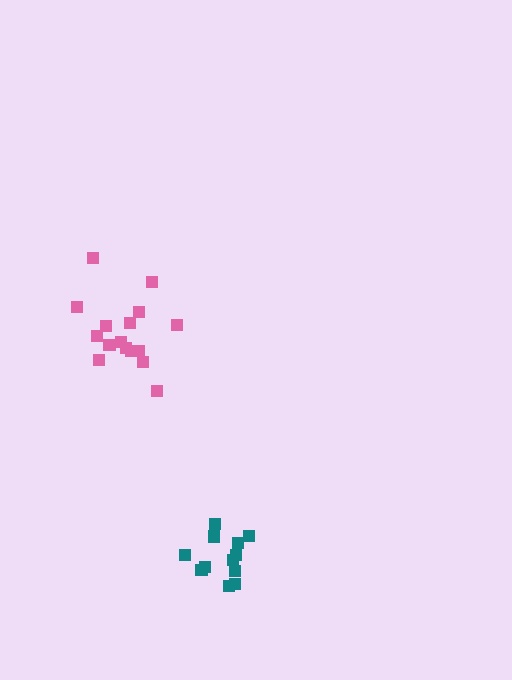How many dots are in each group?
Group 1: 12 dots, Group 2: 16 dots (28 total).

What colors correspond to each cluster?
The clusters are colored: teal, pink.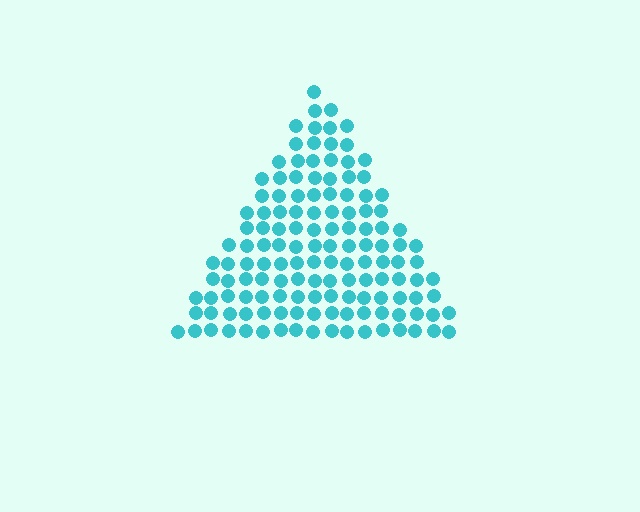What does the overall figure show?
The overall figure shows a triangle.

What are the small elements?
The small elements are circles.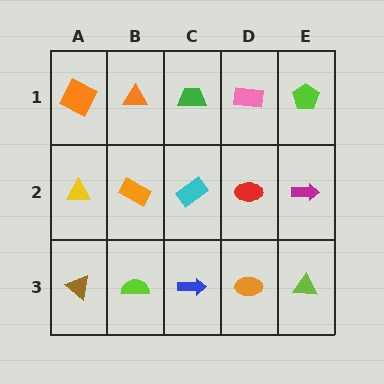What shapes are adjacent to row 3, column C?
A cyan rectangle (row 2, column C), a lime semicircle (row 3, column B), an orange ellipse (row 3, column D).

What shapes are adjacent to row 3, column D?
A red ellipse (row 2, column D), a blue arrow (row 3, column C), a lime triangle (row 3, column E).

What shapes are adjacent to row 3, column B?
An orange rectangle (row 2, column B), a brown triangle (row 3, column A), a blue arrow (row 3, column C).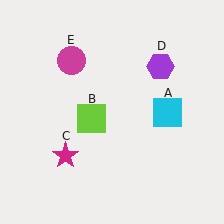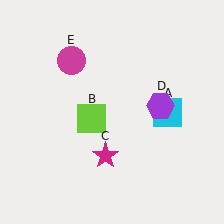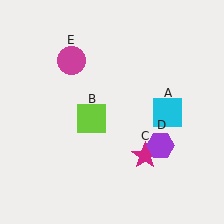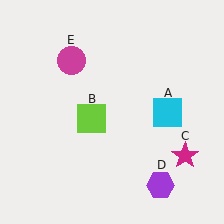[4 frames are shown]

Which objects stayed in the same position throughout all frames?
Cyan square (object A) and lime square (object B) and magenta circle (object E) remained stationary.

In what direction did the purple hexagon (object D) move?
The purple hexagon (object D) moved down.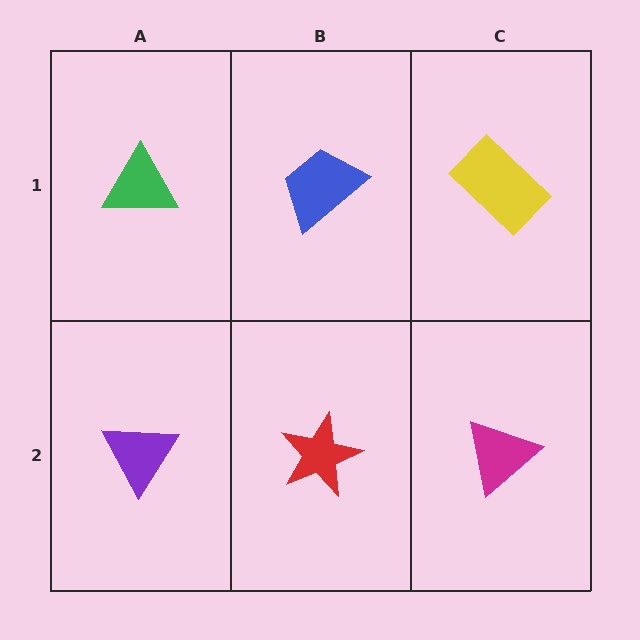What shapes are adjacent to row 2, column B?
A blue trapezoid (row 1, column B), a purple triangle (row 2, column A), a magenta triangle (row 2, column C).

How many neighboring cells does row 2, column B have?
3.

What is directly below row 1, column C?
A magenta triangle.